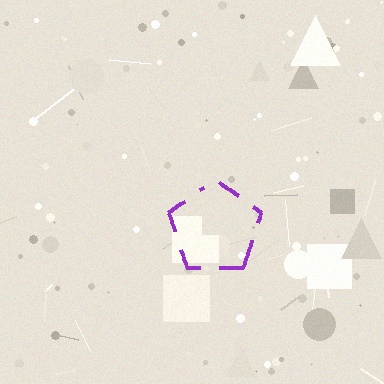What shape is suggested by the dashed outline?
The dashed outline suggests a pentagon.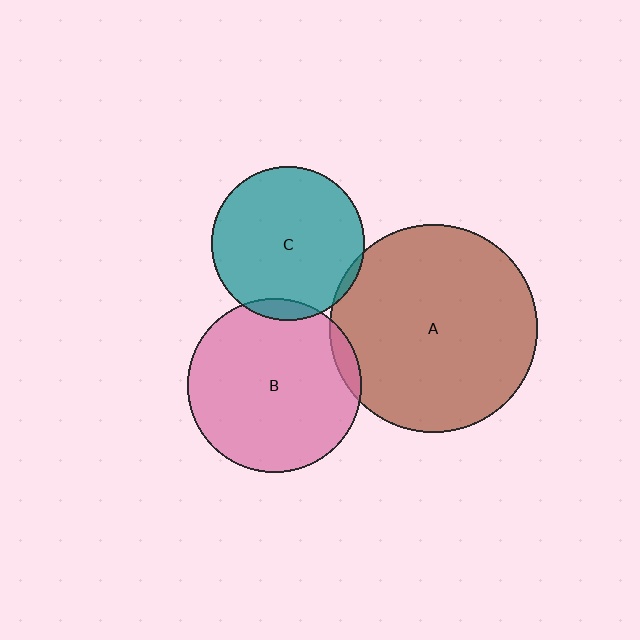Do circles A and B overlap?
Yes.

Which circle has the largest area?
Circle A (brown).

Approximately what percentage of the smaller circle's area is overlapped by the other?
Approximately 5%.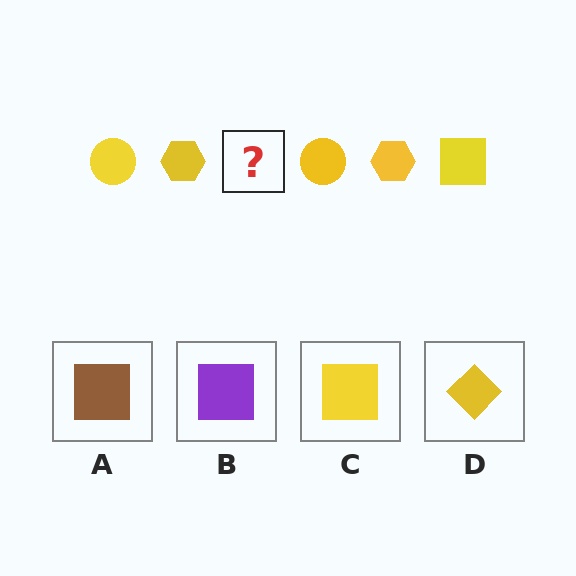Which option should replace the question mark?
Option C.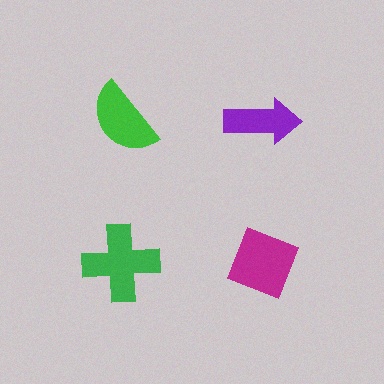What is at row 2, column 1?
A green cross.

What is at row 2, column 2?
A magenta diamond.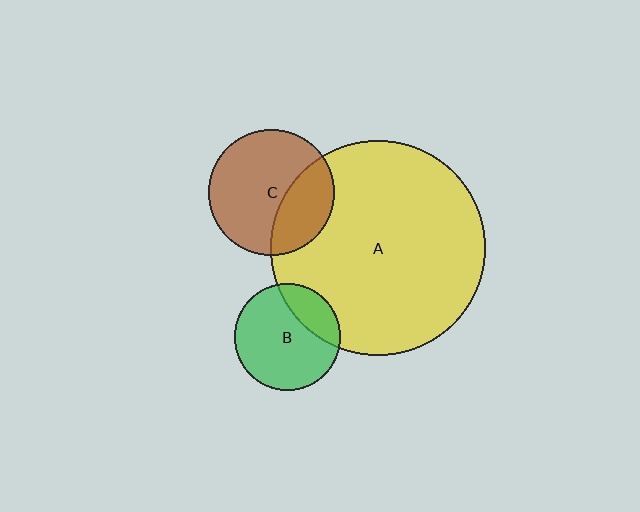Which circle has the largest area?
Circle A (yellow).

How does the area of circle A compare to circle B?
Approximately 4.1 times.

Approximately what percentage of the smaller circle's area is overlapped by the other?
Approximately 30%.